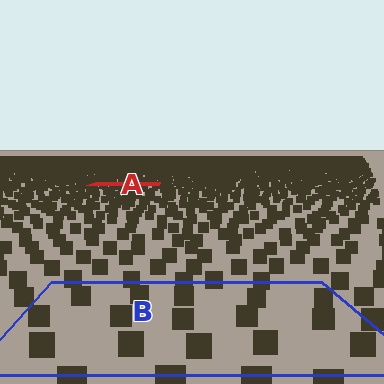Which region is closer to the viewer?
Region B is closer. The texture elements there are larger and more spread out.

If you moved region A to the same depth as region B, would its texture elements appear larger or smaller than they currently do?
They would appear larger. At a closer depth, the same texture elements are projected at a bigger on-screen size.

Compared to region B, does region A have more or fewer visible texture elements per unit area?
Region A has more texture elements per unit area — they are packed more densely because it is farther away.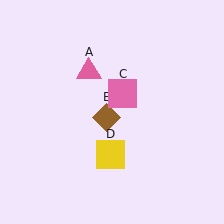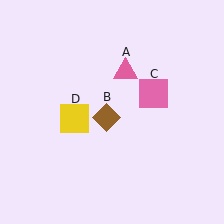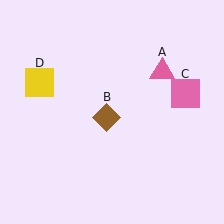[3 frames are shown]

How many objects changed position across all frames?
3 objects changed position: pink triangle (object A), pink square (object C), yellow square (object D).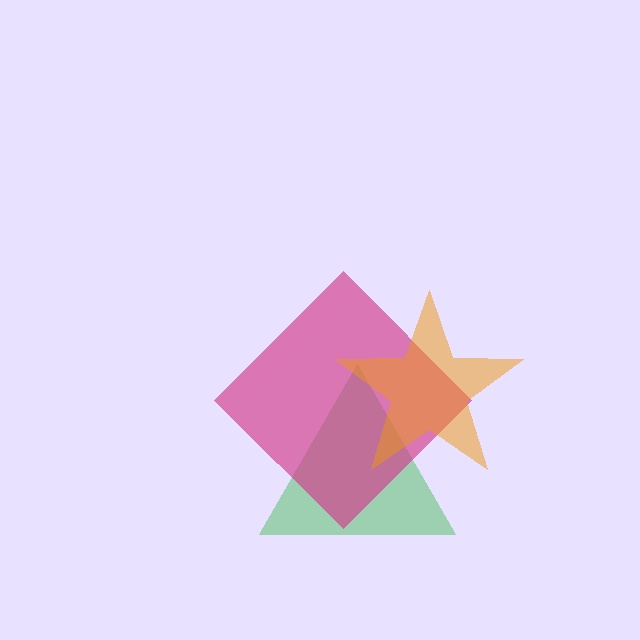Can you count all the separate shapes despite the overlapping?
Yes, there are 3 separate shapes.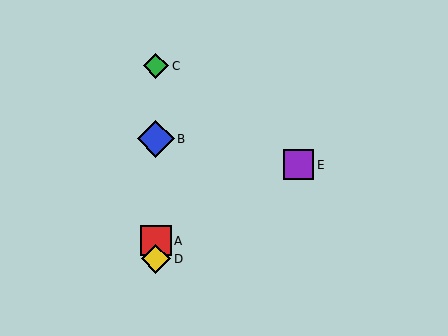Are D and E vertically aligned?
No, D is at x≈156 and E is at x≈299.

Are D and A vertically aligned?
Yes, both are at x≈156.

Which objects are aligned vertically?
Objects A, B, C, D are aligned vertically.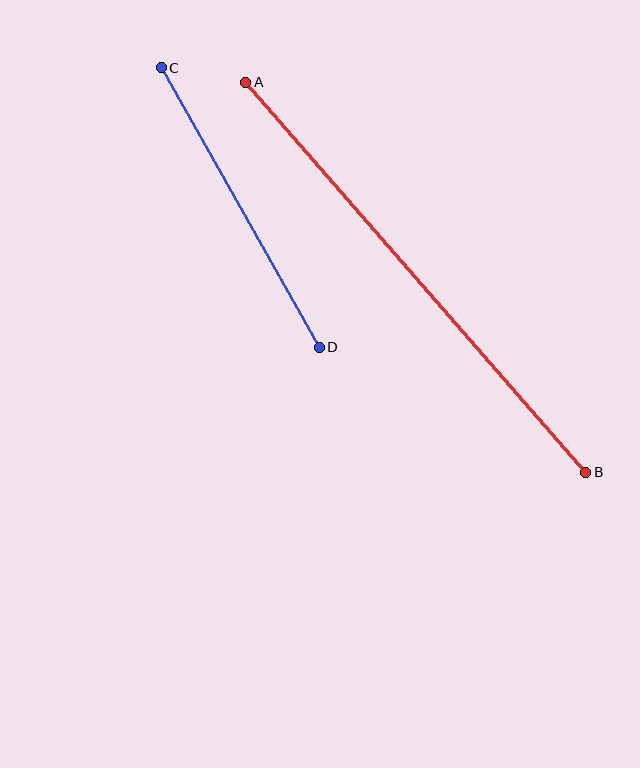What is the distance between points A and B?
The distance is approximately 517 pixels.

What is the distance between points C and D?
The distance is approximately 321 pixels.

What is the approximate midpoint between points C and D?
The midpoint is at approximately (240, 207) pixels.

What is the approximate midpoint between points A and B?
The midpoint is at approximately (416, 277) pixels.